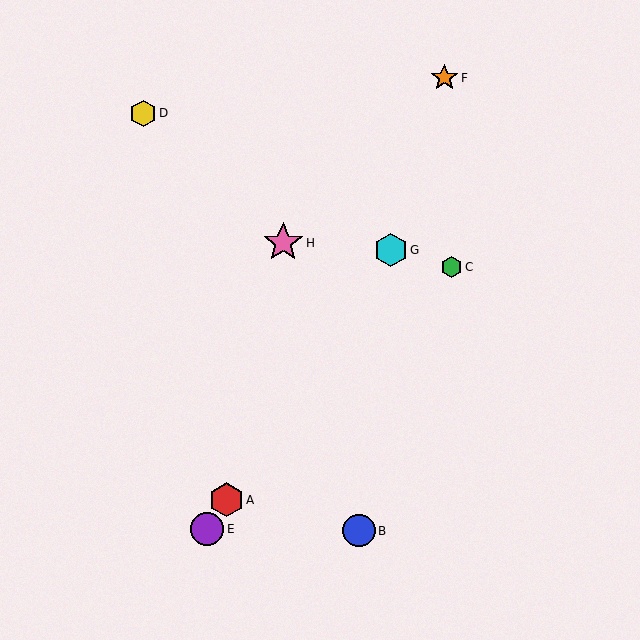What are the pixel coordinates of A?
Object A is at (226, 500).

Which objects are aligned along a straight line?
Objects A, E, G are aligned along a straight line.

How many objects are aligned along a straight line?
3 objects (A, E, G) are aligned along a straight line.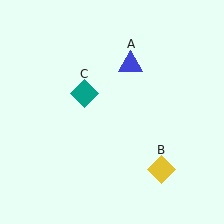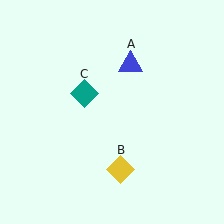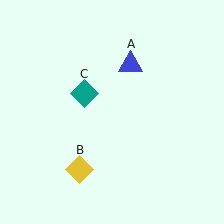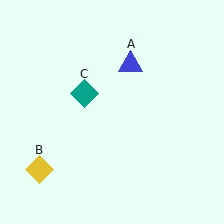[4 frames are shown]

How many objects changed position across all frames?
1 object changed position: yellow diamond (object B).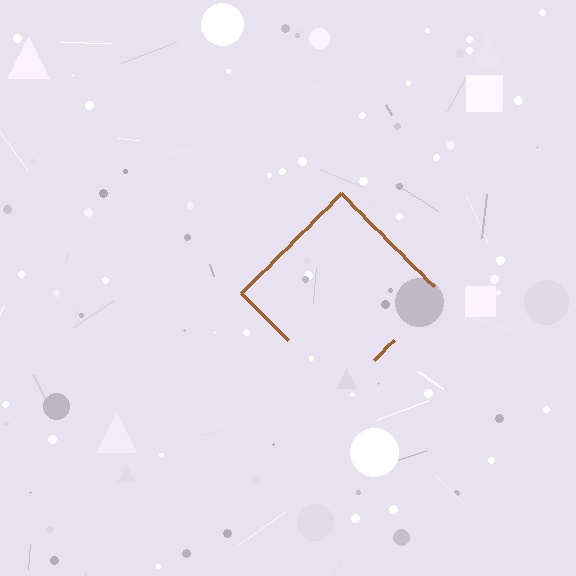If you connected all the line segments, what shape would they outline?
They would outline a diamond.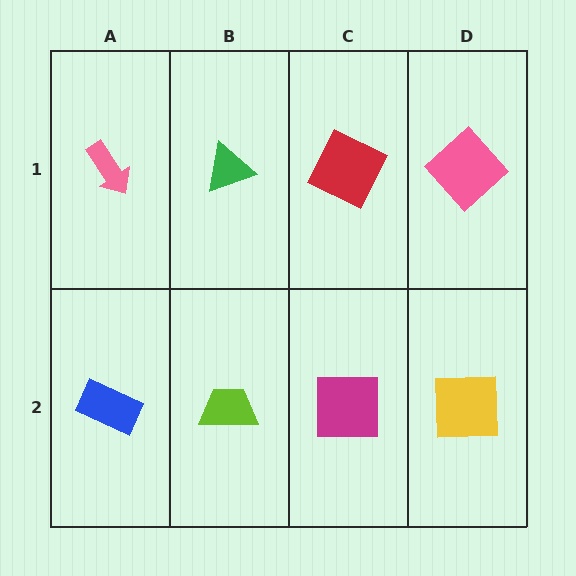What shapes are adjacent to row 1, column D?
A yellow square (row 2, column D), a red square (row 1, column C).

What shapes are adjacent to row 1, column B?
A lime trapezoid (row 2, column B), a pink arrow (row 1, column A), a red square (row 1, column C).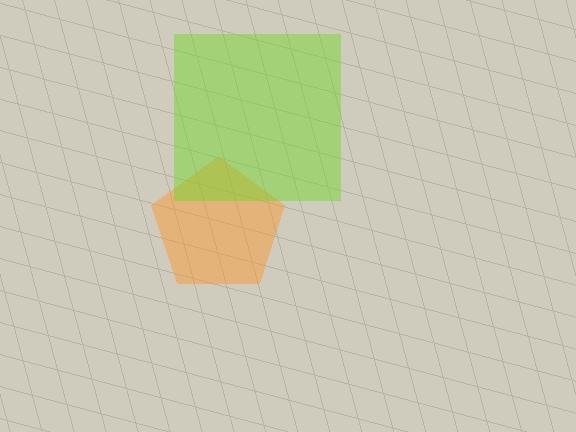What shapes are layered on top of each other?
The layered shapes are: an orange pentagon, a lime square.